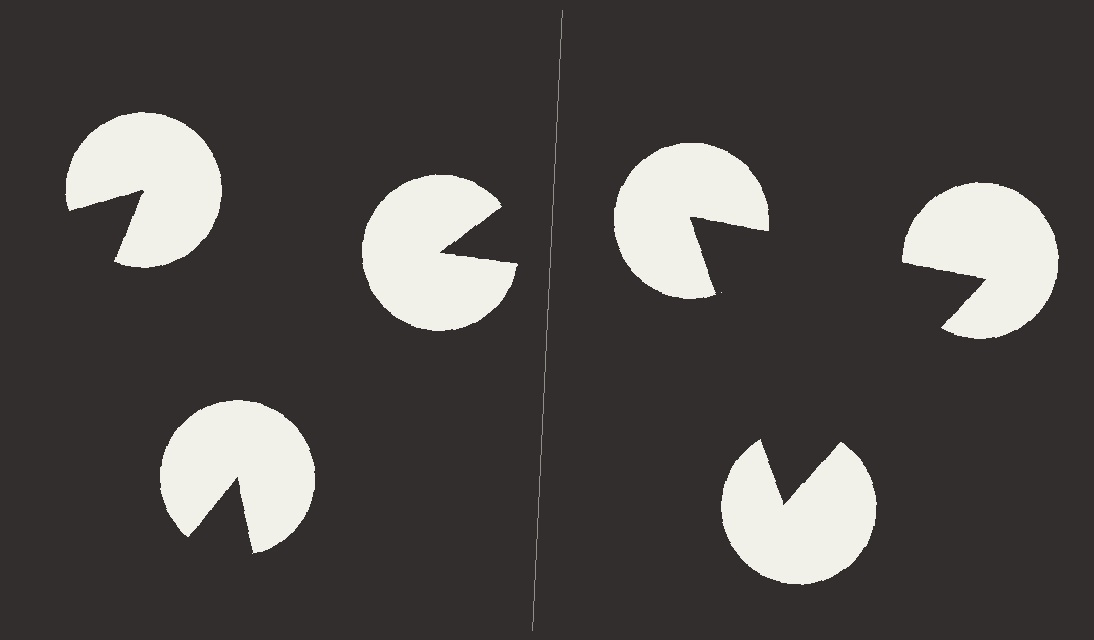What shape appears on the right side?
An illusory triangle.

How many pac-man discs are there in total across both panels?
6 — 3 on each side.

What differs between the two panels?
The pac-man discs are positioned identically on both sides; only the wedge orientations differ. On the right they align to a triangle; on the left they are misaligned.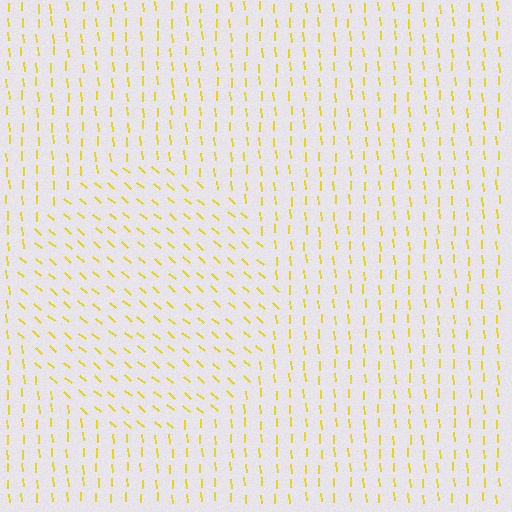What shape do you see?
I see a circle.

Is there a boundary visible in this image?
Yes, there is a texture boundary formed by a change in line orientation.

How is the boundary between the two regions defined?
The boundary is defined purely by a change in line orientation (approximately 45 degrees difference). All lines are the same color and thickness.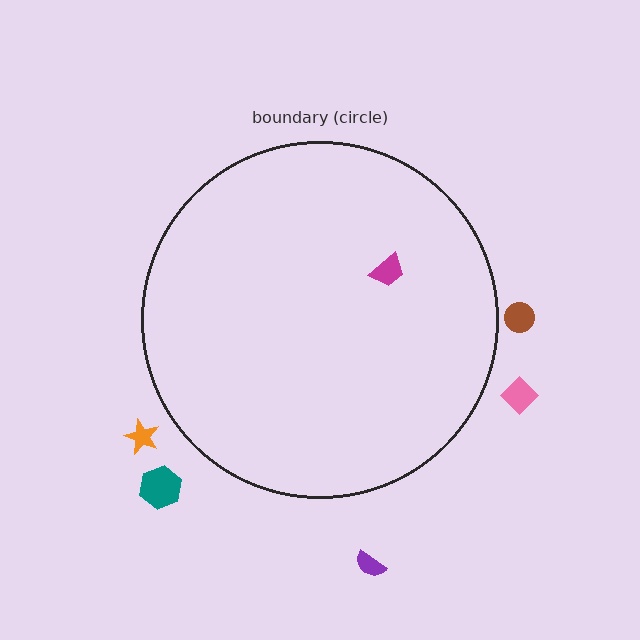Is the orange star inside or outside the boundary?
Outside.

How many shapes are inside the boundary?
1 inside, 5 outside.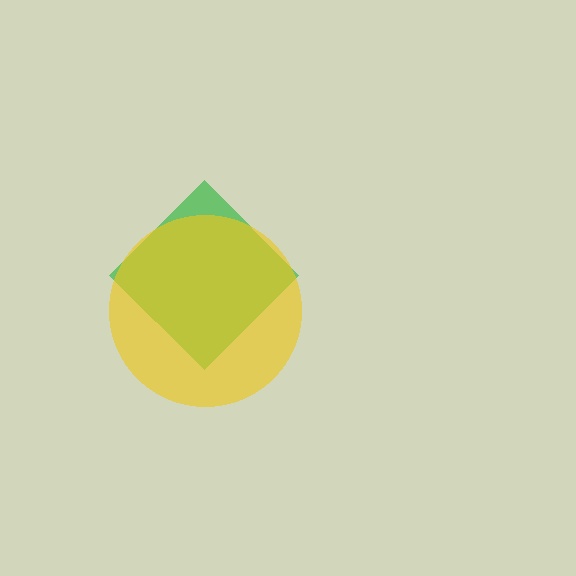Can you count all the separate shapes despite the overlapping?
Yes, there are 2 separate shapes.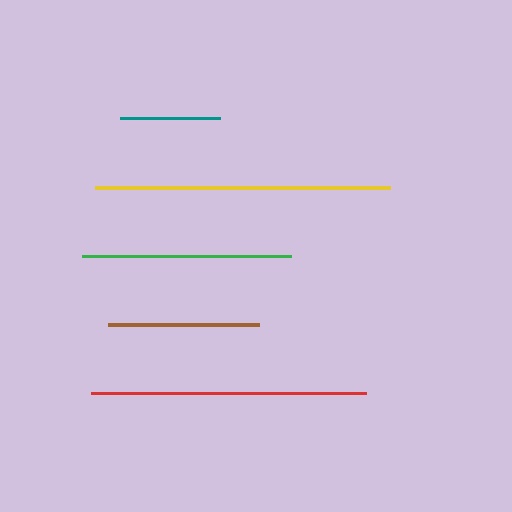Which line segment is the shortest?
The teal line is the shortest at approximately 100 pixels.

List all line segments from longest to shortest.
From longest to shortest: yellow, red, green, brown, teal.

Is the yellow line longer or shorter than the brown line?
The yellow line is longer than the brown line.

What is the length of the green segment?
The green segment is approximately 209 pixels long.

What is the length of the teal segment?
The teal segment is approximately 100 pixels long.